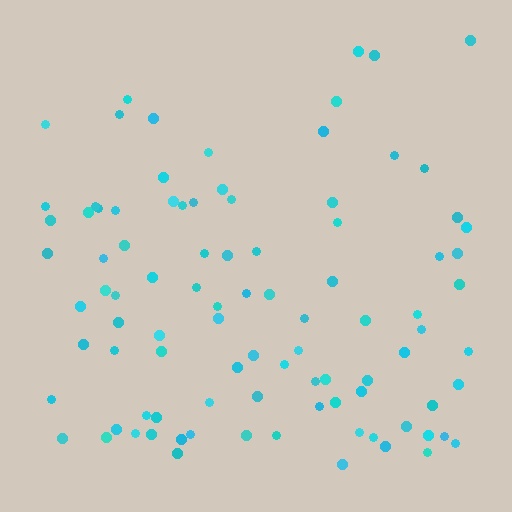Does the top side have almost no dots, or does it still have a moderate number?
Still a moderate number, just noticeably fewer than the bottom.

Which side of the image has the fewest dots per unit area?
The top.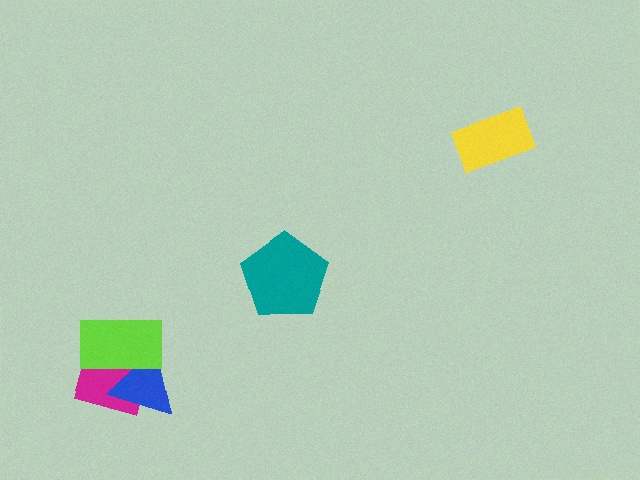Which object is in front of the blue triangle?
The lime rectangle is in front of the blue triangle.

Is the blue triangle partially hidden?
Yes, it is partially covered by another shape.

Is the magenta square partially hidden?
Yes, it is partially covered by another shape.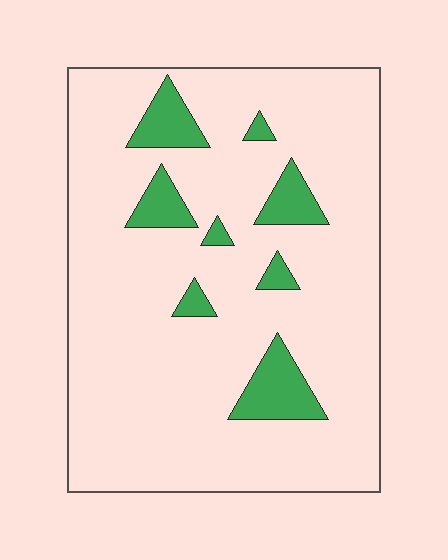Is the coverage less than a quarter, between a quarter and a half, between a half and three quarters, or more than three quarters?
Less than a quarter.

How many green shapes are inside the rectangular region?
8.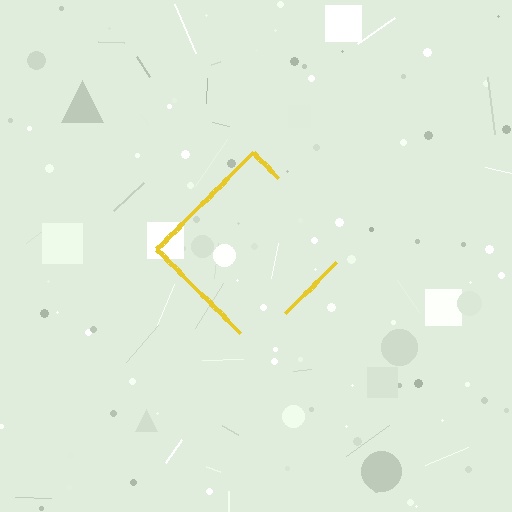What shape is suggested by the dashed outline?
The dashed outline suggests a diamond.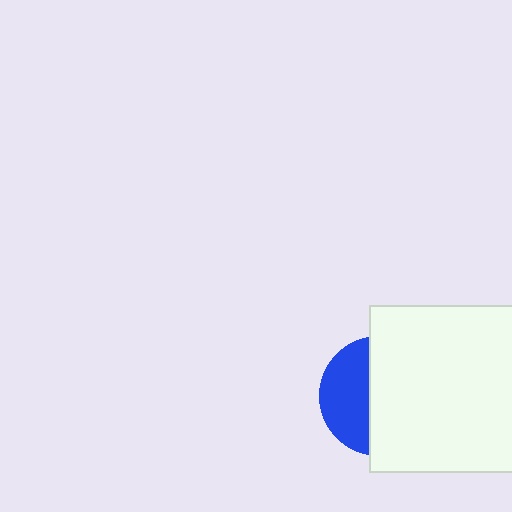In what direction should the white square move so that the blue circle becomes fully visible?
The white square should move right. That is the shortest direction to clear the overlap and leave the blue circle fully visible.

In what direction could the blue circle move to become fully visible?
The blue circle could move left. That would shift it out from behind the white square entirely.